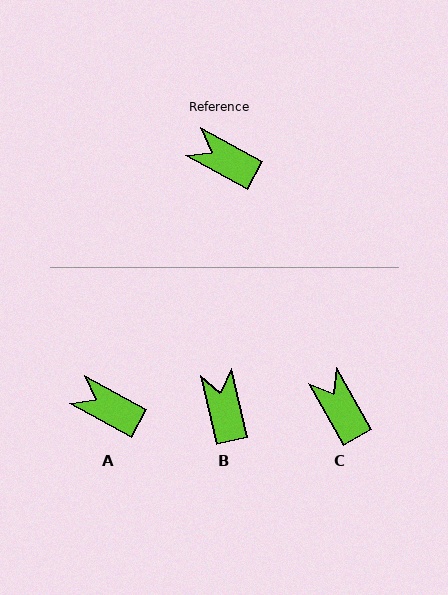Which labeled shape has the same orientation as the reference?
A.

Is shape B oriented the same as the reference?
No, it is off by about 48 degrees.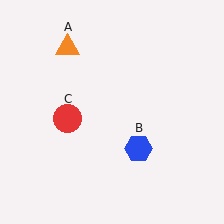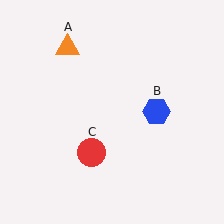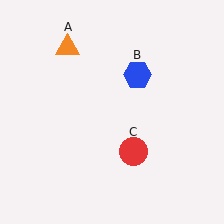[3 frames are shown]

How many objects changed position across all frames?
2 objects changed position: blue hexagon (object B), red circle (object C).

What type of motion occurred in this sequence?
The blue hexagon (object B), red circle (object C) rotated counterclockwise around the center of the scene.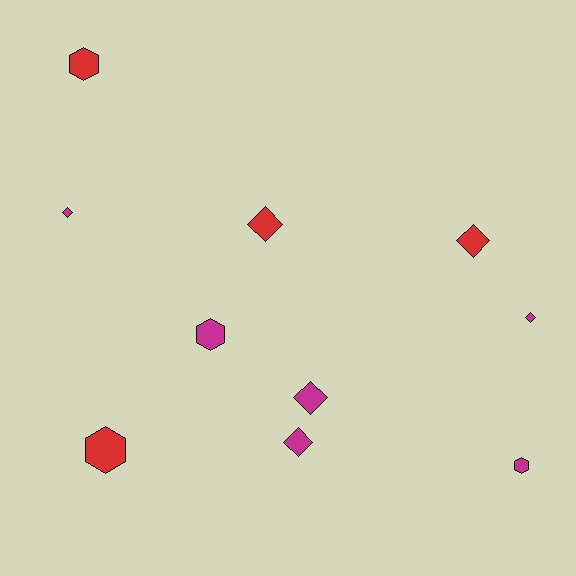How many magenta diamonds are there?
There are 4 magenta diamonds.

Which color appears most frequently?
Magenta, with 6 objects.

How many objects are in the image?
There are 10 objects.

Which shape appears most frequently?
Diamond, with 6 objects.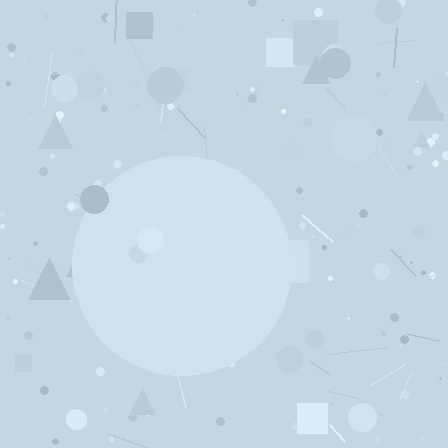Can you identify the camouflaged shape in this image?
The camouflaged shape is a circle.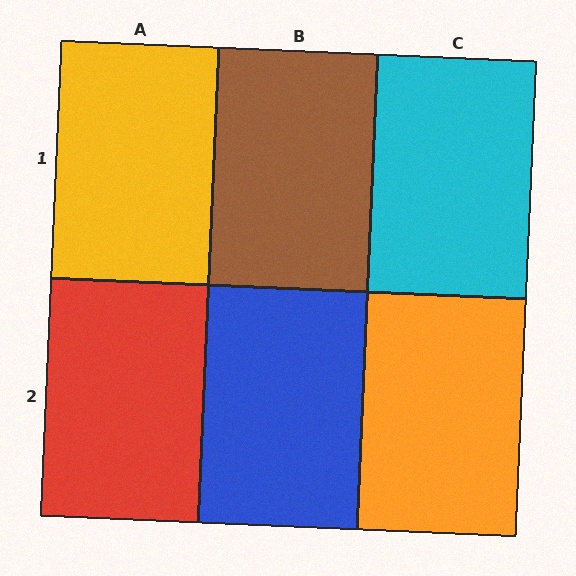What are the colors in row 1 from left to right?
Yellow, brown, cyan.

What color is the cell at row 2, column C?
Orange.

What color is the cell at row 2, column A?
Red.